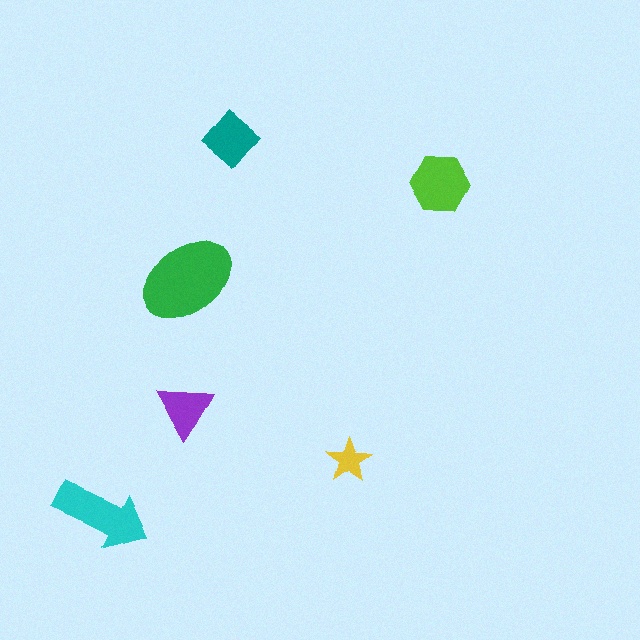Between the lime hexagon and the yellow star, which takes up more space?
The lime hexagon.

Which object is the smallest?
The yellow star.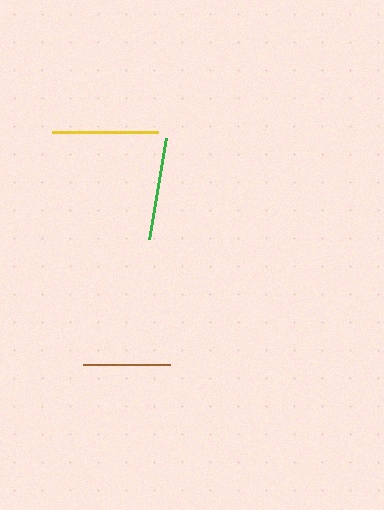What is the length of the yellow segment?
The yellow segment is approximately 105 pixels long.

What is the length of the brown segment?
The brown segment is approximately 86 pixels long.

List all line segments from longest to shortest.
From longest to shortest: yellow, green, brown.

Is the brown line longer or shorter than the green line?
The green line is longer than the brown line.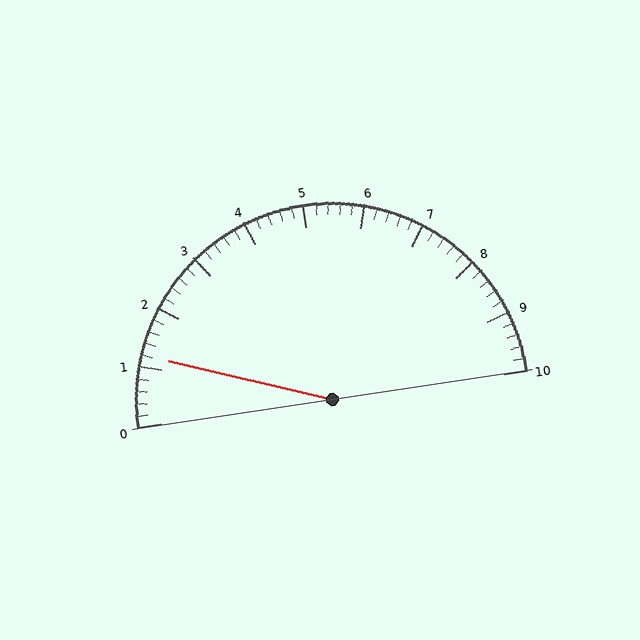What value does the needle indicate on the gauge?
The needle indicates approximately 1.2.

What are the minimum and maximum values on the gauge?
The gauge ranges from 0 to 10.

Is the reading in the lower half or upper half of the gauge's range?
The reading is in the lower half of the range (0 to 10).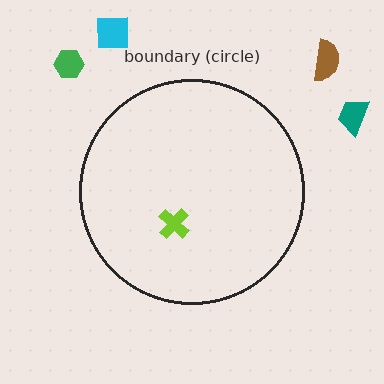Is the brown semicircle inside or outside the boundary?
Outside.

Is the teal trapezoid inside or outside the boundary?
Outside.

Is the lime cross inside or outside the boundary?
Inside.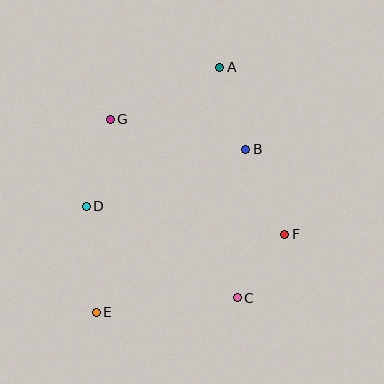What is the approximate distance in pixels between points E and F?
The distance between E and F is approximately 204 pixels.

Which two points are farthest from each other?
Points A and E are farthest from each other.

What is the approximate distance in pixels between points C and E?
The distance between C and E is approximately 142 pixels.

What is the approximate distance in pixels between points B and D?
The distance between B and D is approximately 169 pixels.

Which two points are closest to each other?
Points C and F are closest to each other.